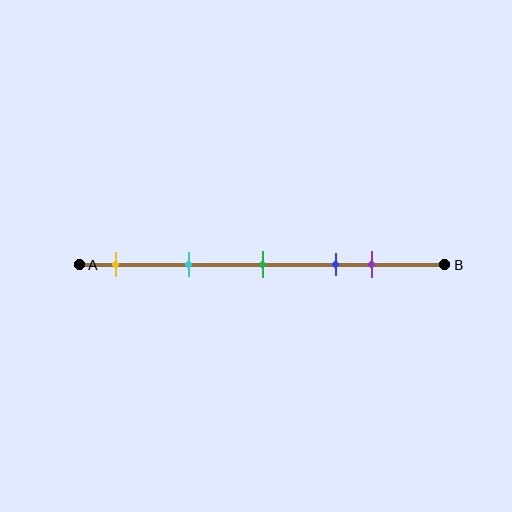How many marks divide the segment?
There are 5 marks dividing the segment.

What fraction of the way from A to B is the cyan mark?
The cyan mark is approximately 30% (0.3) of the way from A to B.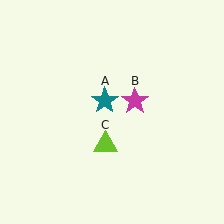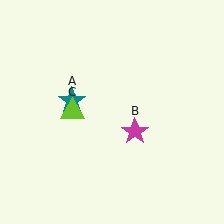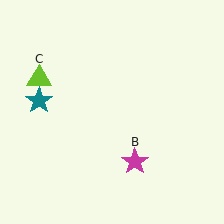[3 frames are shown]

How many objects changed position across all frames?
3 objects changed position: teal star (object A), magenta star (object B), lime triangle (object C).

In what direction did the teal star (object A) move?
The teal star (object A) moved left.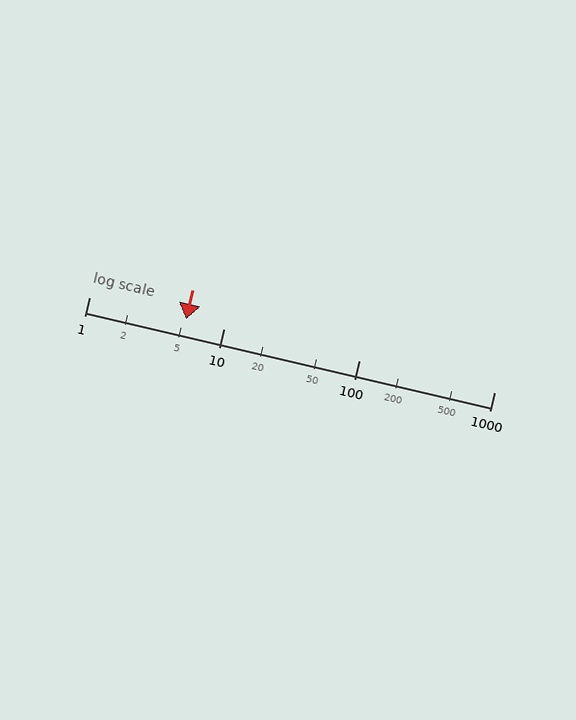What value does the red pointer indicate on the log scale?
The pointer indicates approximately 5.2.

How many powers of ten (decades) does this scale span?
The scale spans 3 decades, from 1 to 1000.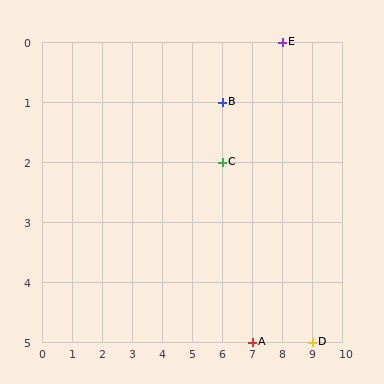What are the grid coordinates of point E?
Point E is at grid coordinates (8, 0).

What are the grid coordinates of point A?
Point A is at grid coordinates (7, 5).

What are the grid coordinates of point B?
Point B is at grid coordinates (6, 1).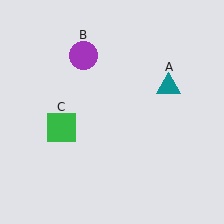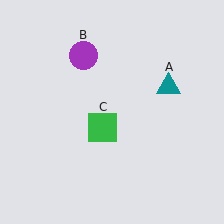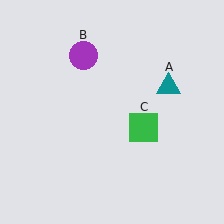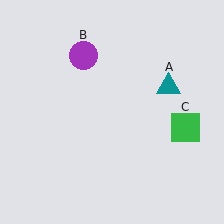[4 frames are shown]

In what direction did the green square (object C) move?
The green square (object C) moved right.